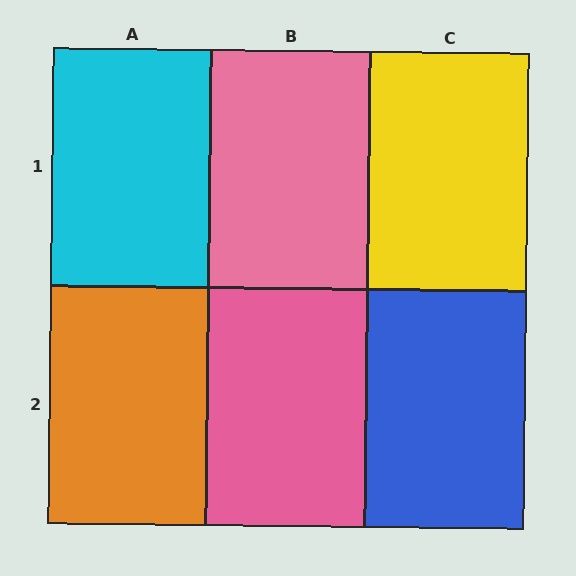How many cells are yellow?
1 cell is yellow.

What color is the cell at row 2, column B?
Pink.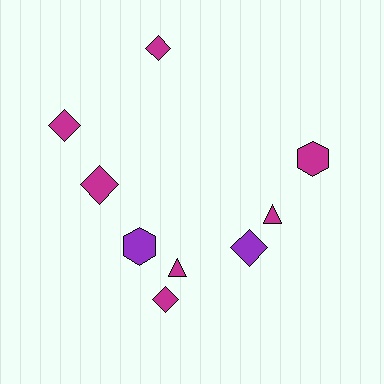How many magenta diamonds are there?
There are 4 magenta diamonds.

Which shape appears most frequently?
Diamond, with 5 objects.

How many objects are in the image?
There are 9 objects.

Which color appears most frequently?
Magenta, with 7 objects.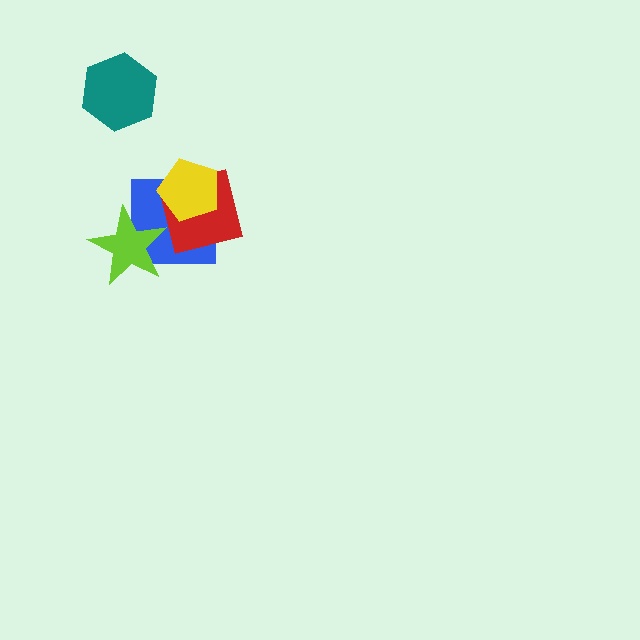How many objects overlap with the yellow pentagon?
2 objects overlap with the yellow pentagon.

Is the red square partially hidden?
Yes, it is partially covered by another shape.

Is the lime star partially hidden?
No, no other shape covers it.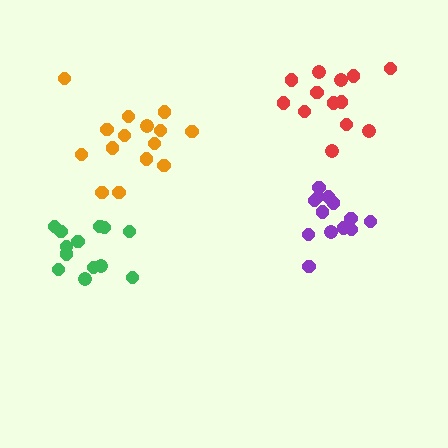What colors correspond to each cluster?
The clusters are colored: orange, green, red, purple.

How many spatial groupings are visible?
There are 4 spatial groupings.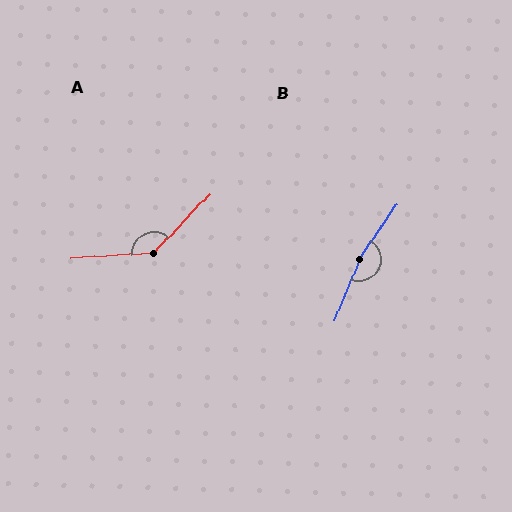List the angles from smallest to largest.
A (138°), B (168°).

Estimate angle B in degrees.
Approximately 168 degrees.